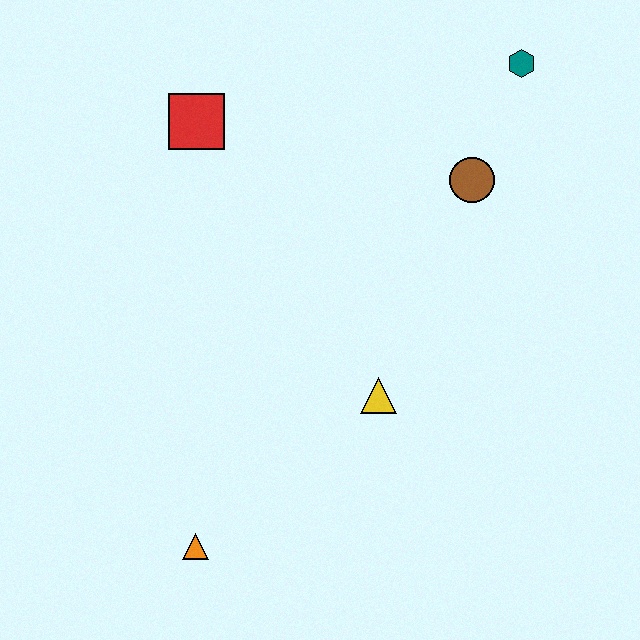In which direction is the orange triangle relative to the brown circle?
The orange triangle is below the brown circle.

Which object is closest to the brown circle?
The teal hexagon is closest to the brown circle.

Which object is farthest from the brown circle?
The orange triangle is farthest from the brown circle.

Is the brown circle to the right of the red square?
Yes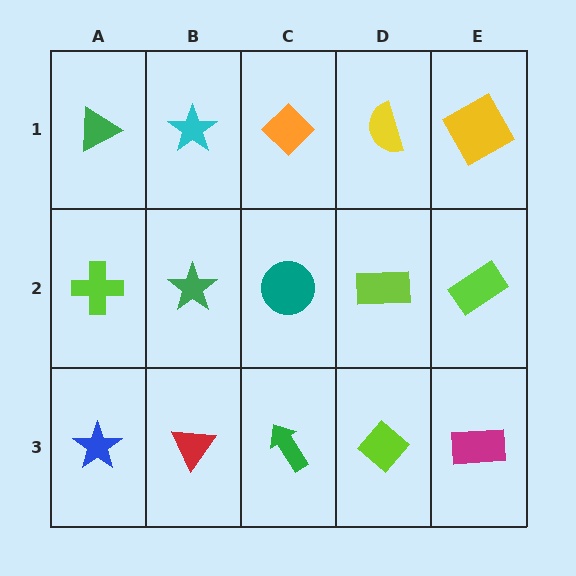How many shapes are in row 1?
5 shapes.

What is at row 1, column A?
A green triangle.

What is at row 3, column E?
A magenta rectangle.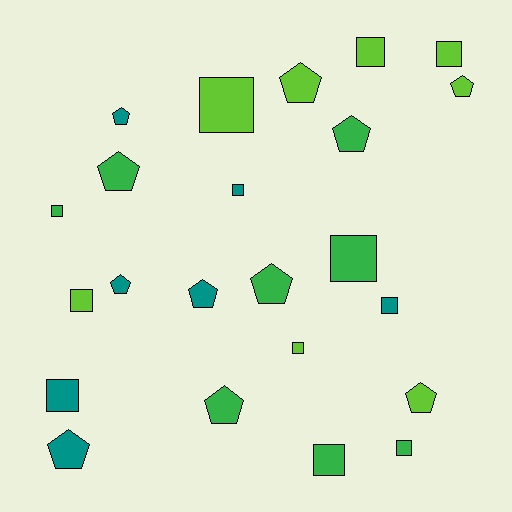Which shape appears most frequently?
Square, with 12 objects.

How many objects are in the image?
There are 23 objects.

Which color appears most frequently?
Green, with 8 objects.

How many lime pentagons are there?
There are 3 lime pentagons.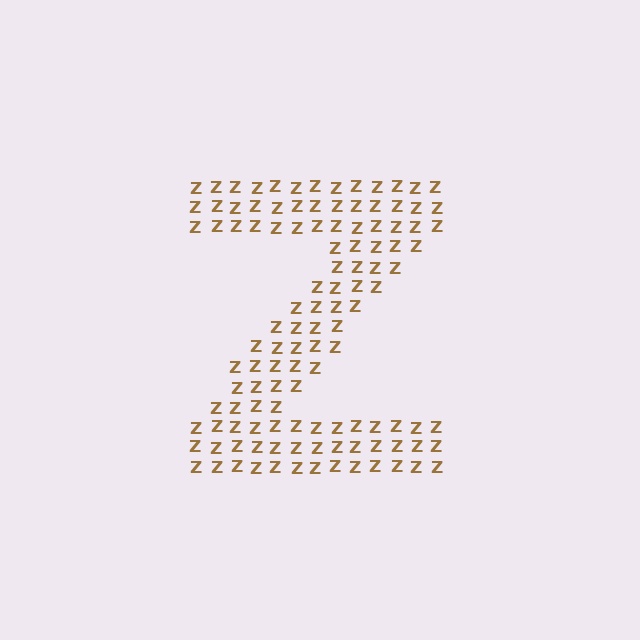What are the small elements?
The small elements are letter Z's.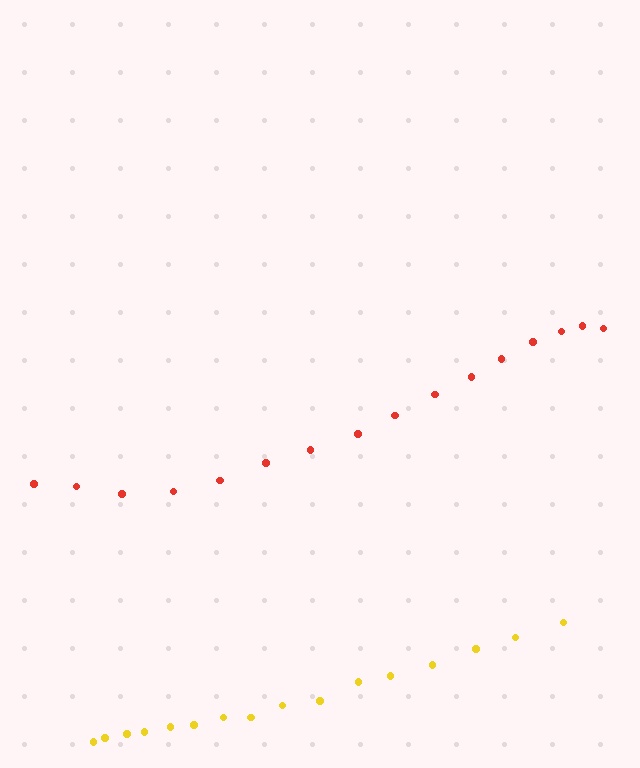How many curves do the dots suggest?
There are 2 distinct paths.